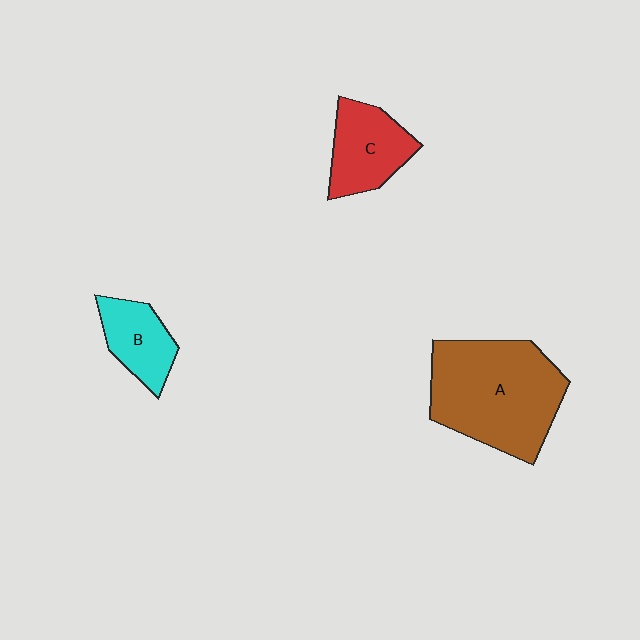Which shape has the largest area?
Shape A (brown).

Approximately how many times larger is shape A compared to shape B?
Approximately 2.6 times.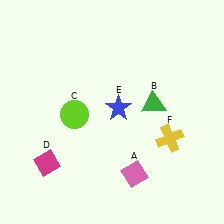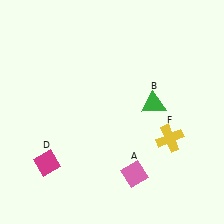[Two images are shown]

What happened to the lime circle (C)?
The lime circle (C) was removed in Image 2. It was in the bottom-left area of Image 1.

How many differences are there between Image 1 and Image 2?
There are 2 differences between the two images.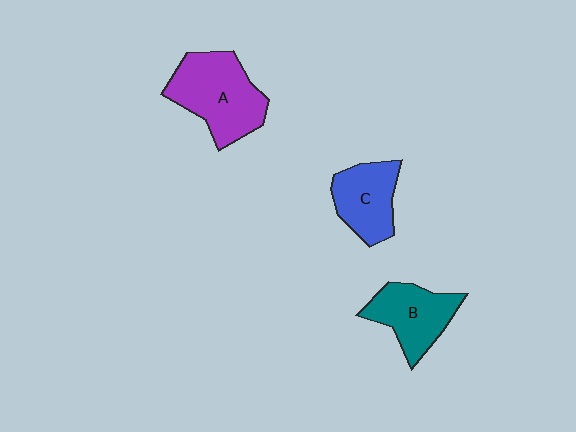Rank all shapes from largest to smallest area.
From largest to smallest: A (purple), B (teal), C (blue).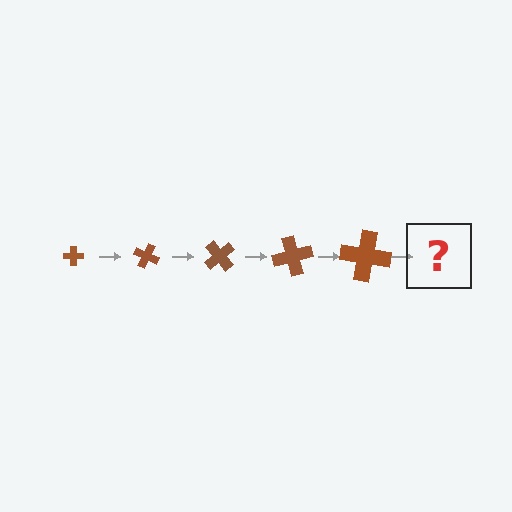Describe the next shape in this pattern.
It should be a cross, larger than the previous one and rotated 125 degrees from the start.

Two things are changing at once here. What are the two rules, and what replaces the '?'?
The two rules are that the cross grows larger each step and it rotates 25 degrees each step. The '?' should be a cross, larger than the previous one and rotated 125 degrees from the start.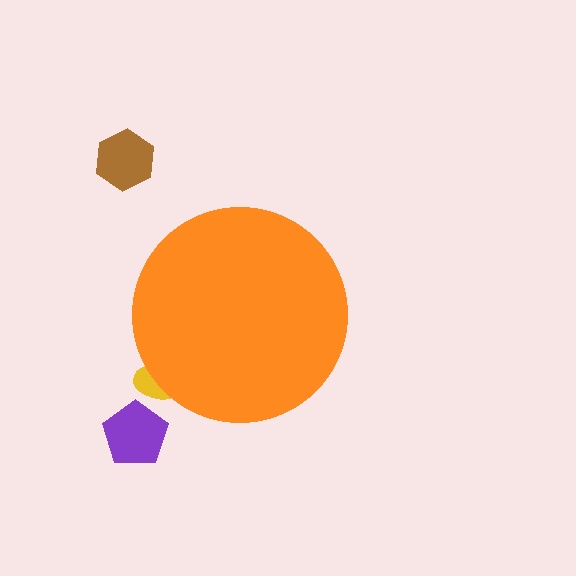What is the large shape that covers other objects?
An orange circle.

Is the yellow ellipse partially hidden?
Yes, the yellow ellipse is partially hidden behind the orange circle.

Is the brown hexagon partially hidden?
No, the brown hexagon is fully visible.